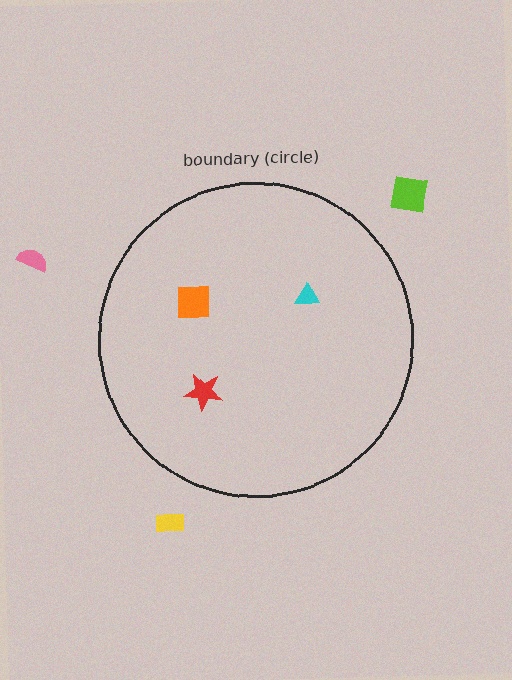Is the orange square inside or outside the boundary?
Inside.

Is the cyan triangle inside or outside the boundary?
Inside.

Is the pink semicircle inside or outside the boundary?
Outside.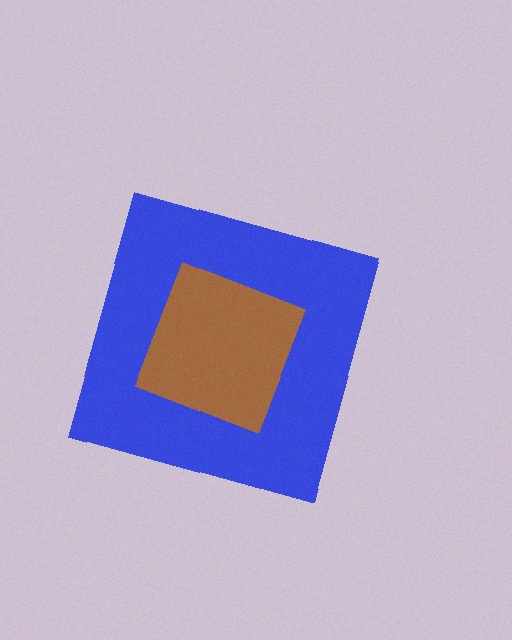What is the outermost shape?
The blue diamond.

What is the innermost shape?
The brown square.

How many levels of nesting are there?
2.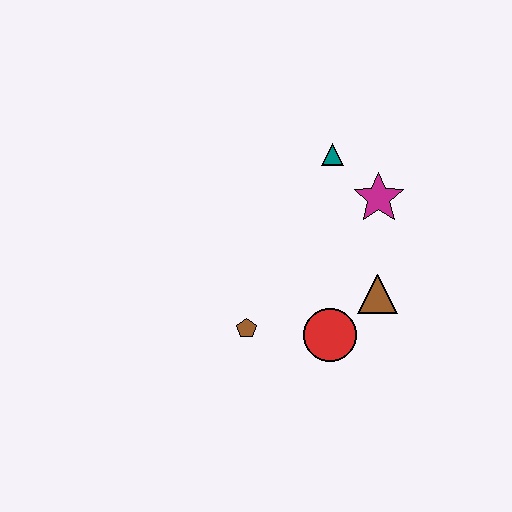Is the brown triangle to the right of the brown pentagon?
Yes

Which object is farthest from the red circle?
The teal triangle is farthest from the red circle.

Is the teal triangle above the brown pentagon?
Yes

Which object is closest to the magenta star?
The teal triangle is closest to the magenta star.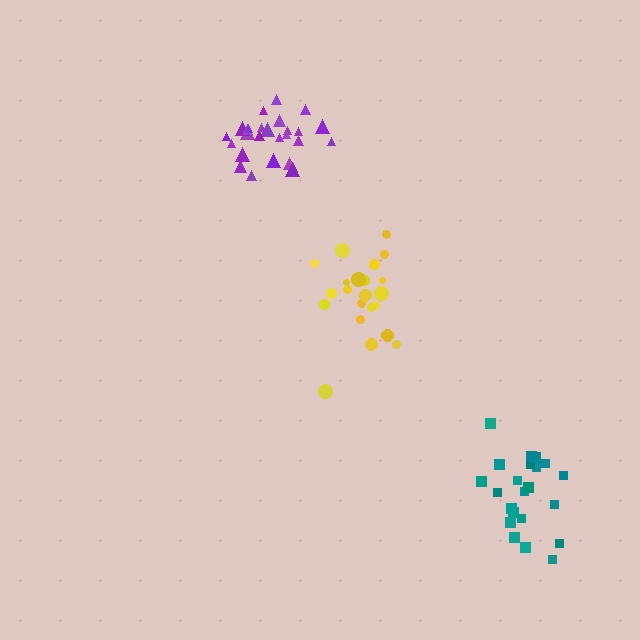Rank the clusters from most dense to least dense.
purple, teal, yellow.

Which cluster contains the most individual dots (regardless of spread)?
Purple (27).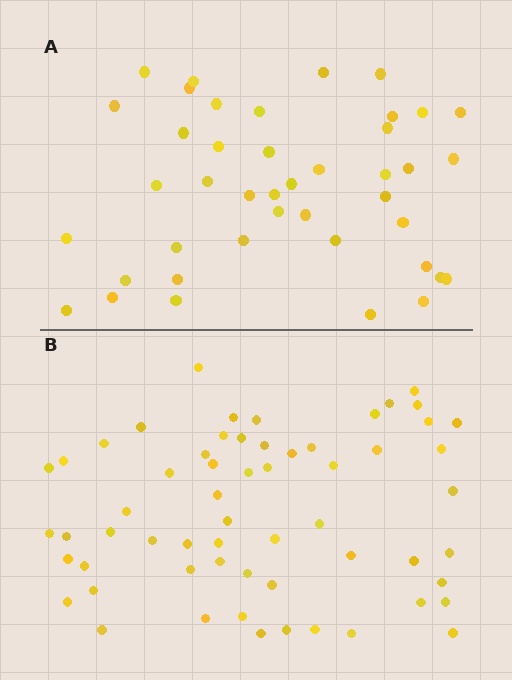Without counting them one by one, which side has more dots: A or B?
Region B (the bottom region) has more dots.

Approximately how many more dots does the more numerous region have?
Region B has approximately 20 more dots than region A.